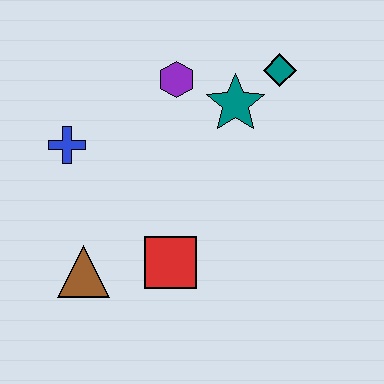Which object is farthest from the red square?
The teal diamond is farthest from the red square.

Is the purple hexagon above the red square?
Yes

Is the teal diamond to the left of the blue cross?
No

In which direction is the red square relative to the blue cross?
The red square is below the blue cross.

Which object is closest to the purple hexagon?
The teal star is closest to the purple hexagon.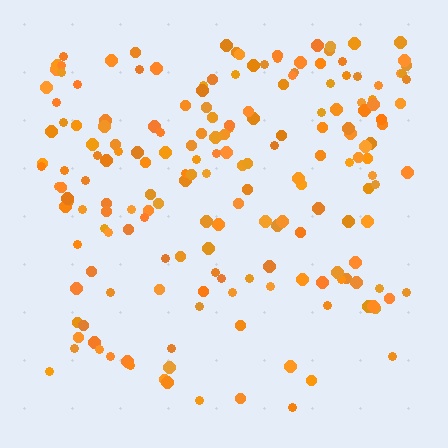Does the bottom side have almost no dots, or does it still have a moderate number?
Still a moderate number, just noticeably fewer than the top.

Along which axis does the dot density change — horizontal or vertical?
Vertical.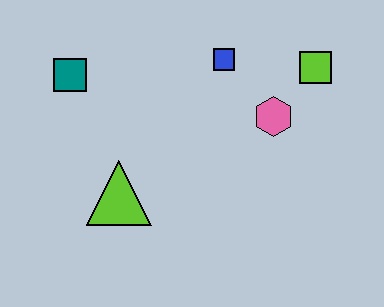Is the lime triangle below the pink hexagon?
Yes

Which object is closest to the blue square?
The pink hexagon is closest to the blue square.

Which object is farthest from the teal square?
The lime square is farthest from the teal square.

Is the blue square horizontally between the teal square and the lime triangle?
No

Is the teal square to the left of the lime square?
Yes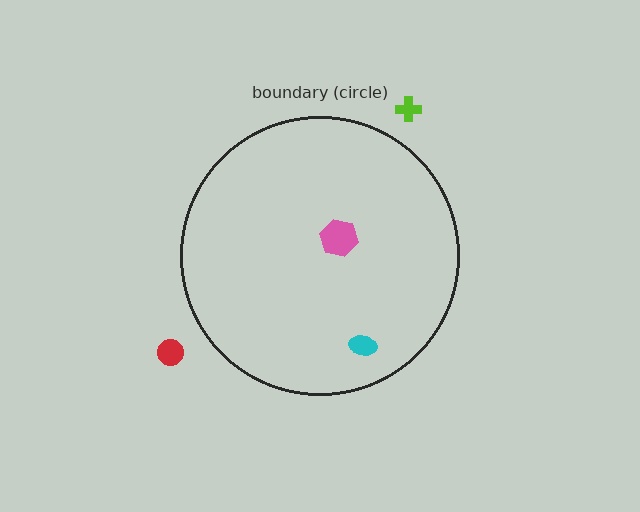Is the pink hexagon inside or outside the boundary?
Inside.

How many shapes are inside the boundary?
2 inside, 2 outside.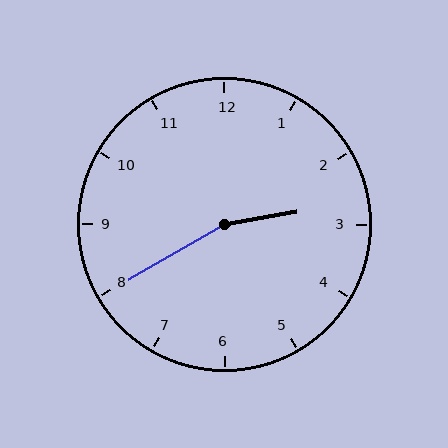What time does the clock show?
2:40.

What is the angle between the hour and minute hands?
Approximately 160 degrees.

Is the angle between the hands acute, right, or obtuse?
It is obtuse.